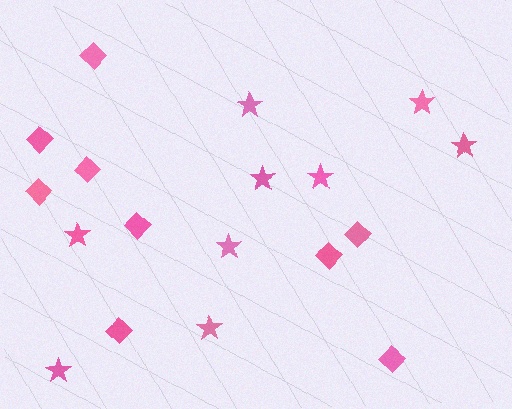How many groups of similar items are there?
There are 2 groups: one group of diamonds (9) and one group of stars (9).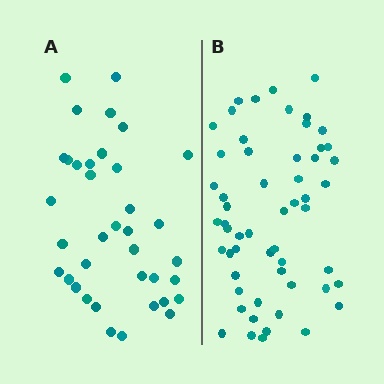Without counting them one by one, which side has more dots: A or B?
Region B (the right region) has more dots.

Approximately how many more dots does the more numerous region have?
Region B has approximately 20 more dots than region A.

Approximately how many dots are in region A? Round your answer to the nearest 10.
About 40 dots. (The exact count is 37, which rounds to 40.)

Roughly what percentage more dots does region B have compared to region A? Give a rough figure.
About 50% more.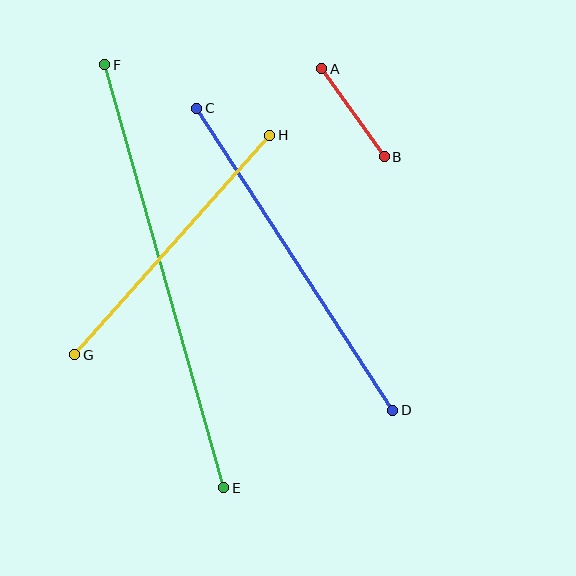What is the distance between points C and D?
The distance is approximately 360 pixels.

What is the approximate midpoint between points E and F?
The midpoint is at approximately (164, 276) pixels.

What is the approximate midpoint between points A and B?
The midpoint is at approximately (353, 113) pixels.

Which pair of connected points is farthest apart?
Points E and F are farthest apart.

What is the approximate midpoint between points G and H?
The midpoint is at approximately (172, 245) pixels.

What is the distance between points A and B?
The distance is approximately 108 pixels.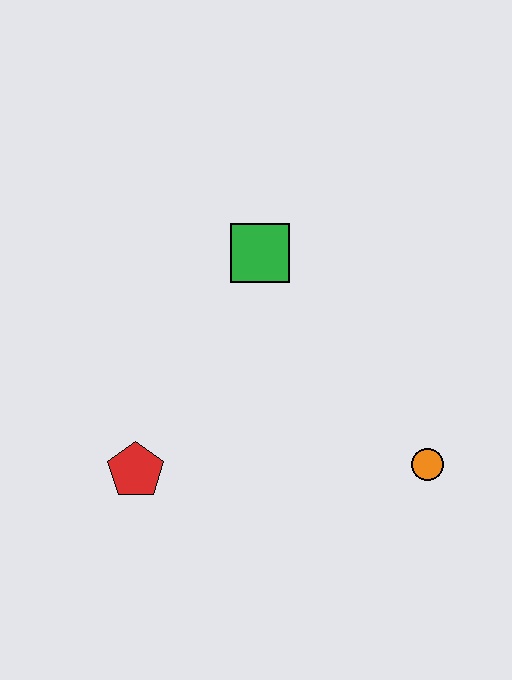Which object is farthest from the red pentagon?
The orange circle is farthest from the red pentagon.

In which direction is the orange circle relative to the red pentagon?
The orange circle is to the right of the red pentagon.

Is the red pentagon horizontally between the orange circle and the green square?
No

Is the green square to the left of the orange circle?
Yes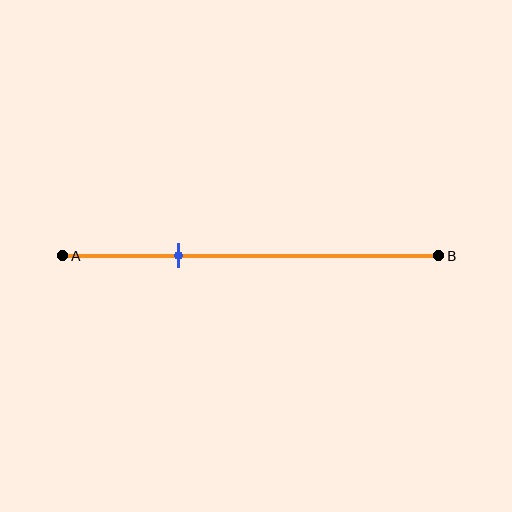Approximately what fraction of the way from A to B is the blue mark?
The blue mark is approximately 30% of the way from A to B.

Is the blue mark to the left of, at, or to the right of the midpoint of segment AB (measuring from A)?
The blue mark is to the left of the midpoint of segment AB.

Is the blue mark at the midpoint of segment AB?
No, the mark is at about 30% from A, not at the 50% midpoint.